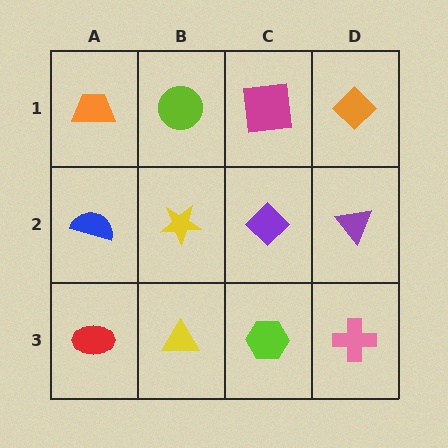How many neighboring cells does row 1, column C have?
3.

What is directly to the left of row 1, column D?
A magenta square.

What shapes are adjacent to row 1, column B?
A yellow star (row 2, column B), an orange trapezoid (row 1, column A), a magenta square (row 1, column C).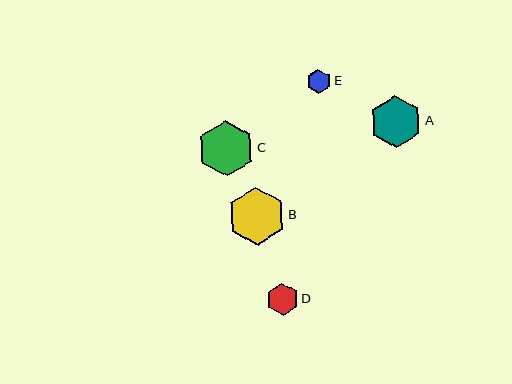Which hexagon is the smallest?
Hexagon E is the smallest with a size of approximately 24 pixels.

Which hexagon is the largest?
Hexagon B is the largest with a size of approximately 58 pixels.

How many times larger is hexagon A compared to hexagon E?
Hexagon A is approximately 2.2 times the size of hexagon E.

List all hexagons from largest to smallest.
From largest to smallest: B, C, A, D, E.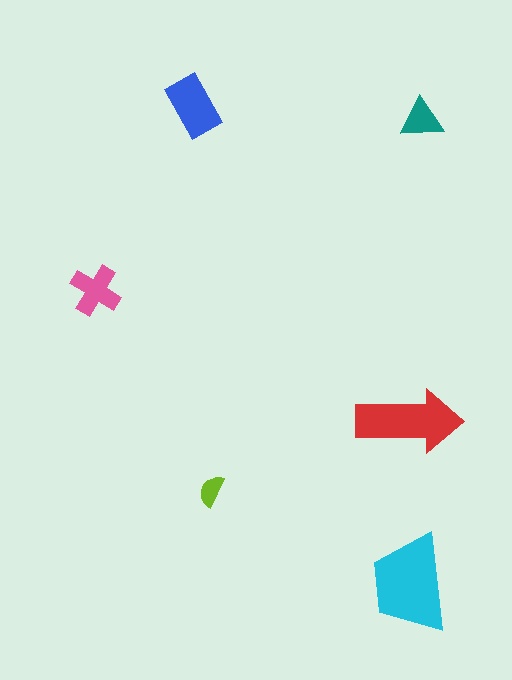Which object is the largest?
The cyan trapezoid.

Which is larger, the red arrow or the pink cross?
The red arrow.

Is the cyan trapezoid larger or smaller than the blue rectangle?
Larger.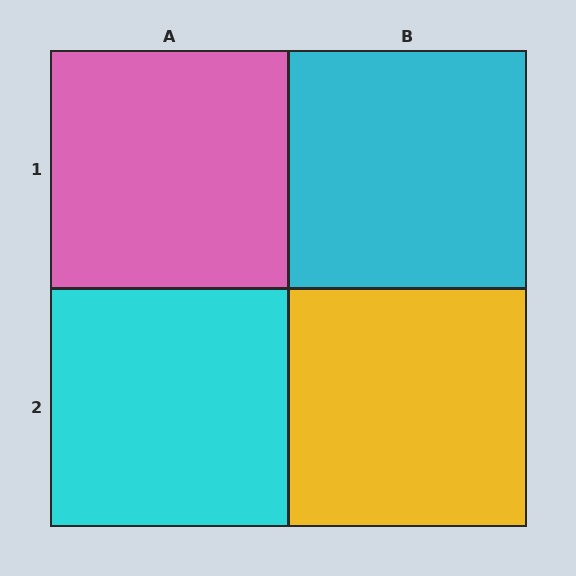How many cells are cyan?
2 cells are cyan.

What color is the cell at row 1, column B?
Cyan.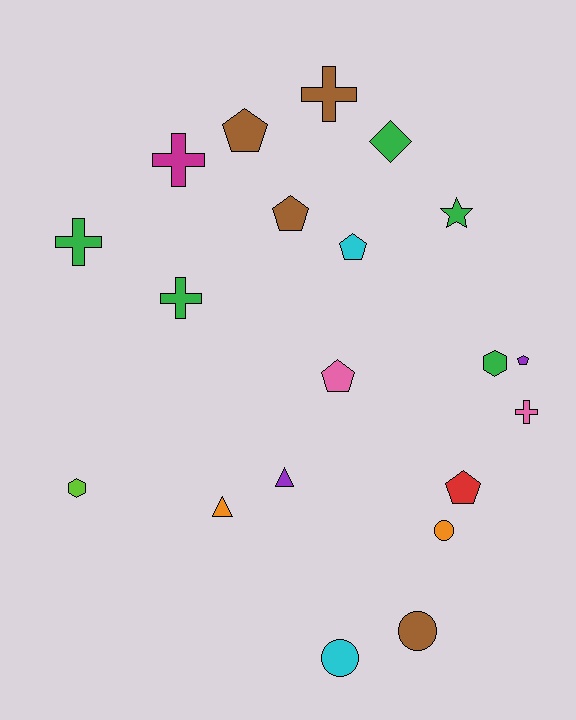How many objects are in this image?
There are 20 objects.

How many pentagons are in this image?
There are 6 pentagons.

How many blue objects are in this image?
There are no blue objects.